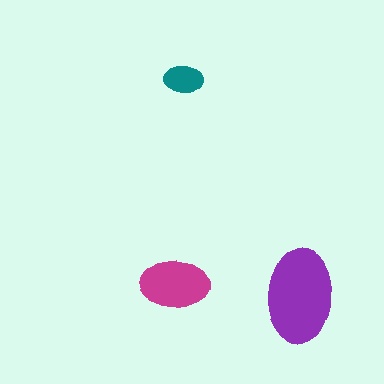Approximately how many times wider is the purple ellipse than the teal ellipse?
About 2.5 times wider.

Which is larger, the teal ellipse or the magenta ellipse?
The magenta one.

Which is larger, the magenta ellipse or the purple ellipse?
The purple one.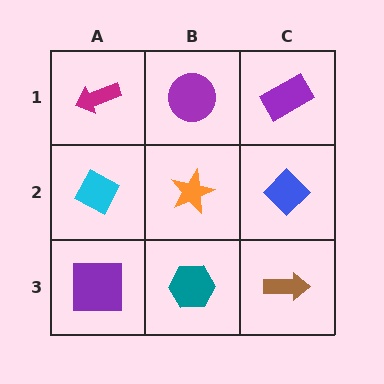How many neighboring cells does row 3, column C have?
2.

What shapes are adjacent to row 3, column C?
A blue diamond (row 2, column C), a teal hexagon (row 3, column B).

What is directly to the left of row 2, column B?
A cyan diamond.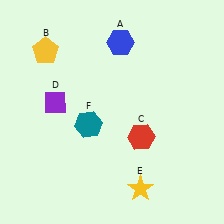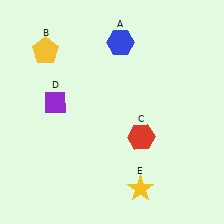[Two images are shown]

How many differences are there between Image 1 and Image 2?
There is 1 difference between the two images.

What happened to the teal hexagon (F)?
The teal hexagon (F) was removed in Image 2. It was in the bottom-left area of Image 1.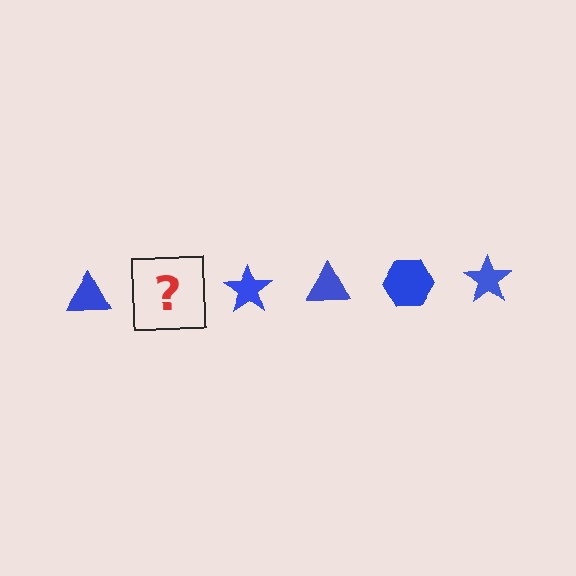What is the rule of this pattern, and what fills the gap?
The rule is that the pattern cycles through triangle, hexagon, star shapes in blue. The gap should be filled with a blue hexagon.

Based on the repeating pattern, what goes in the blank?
The blank should be a blue hexagon.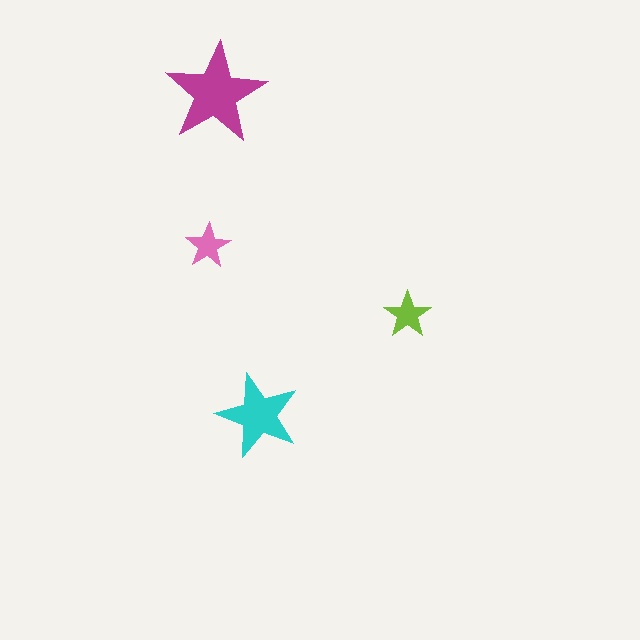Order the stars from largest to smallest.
the magenta one, the cyan one, the lime one, the pink one.